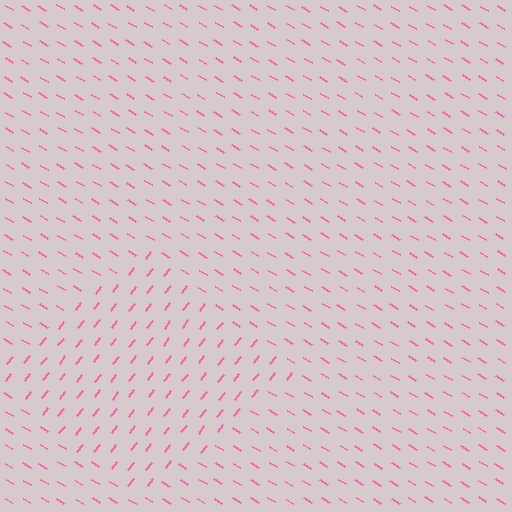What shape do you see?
I see a diamond.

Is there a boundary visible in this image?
Yes, there is a texture boundary formed by a change in line orientation.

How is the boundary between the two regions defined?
The boundary is defined purely by a change in line orientation (approximately 82 degrees difference). All lines are the same color and thickness.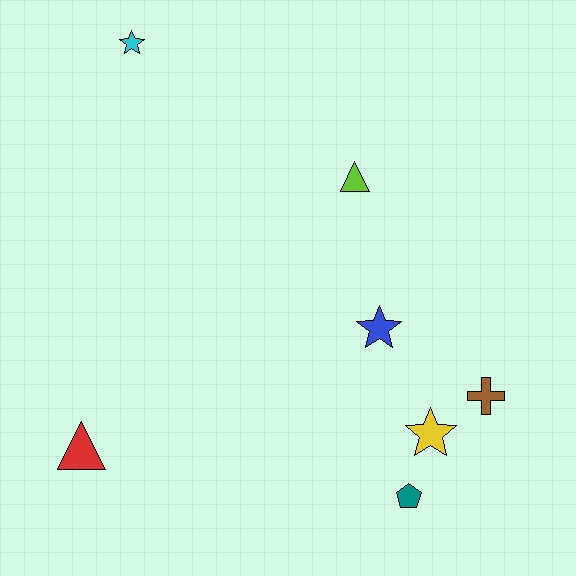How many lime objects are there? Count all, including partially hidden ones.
There is 1 lime object.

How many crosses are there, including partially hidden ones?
There is 1 cross.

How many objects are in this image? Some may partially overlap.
There are 7 objects.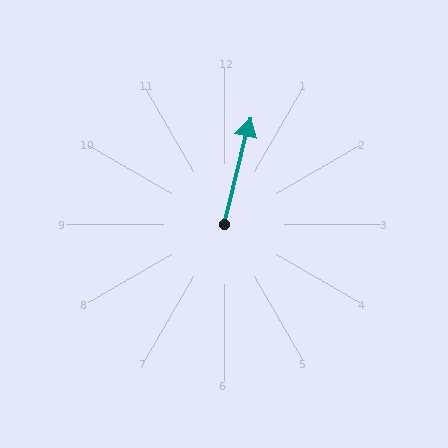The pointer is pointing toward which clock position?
Roughly 12 o'clock.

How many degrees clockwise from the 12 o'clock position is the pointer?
Approximately 14 degrees.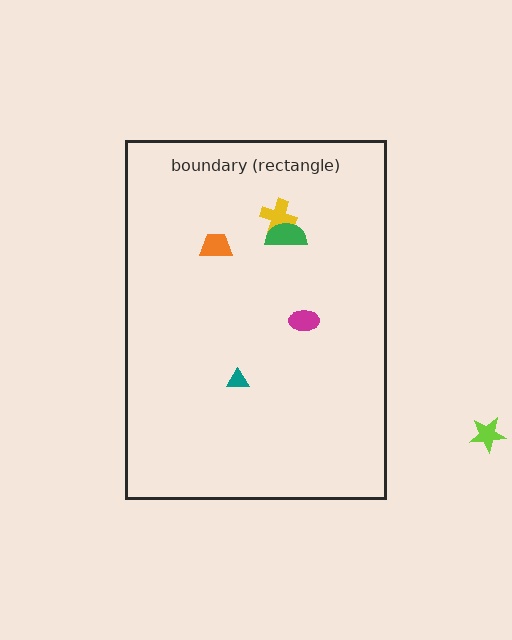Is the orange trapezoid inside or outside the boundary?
Inside.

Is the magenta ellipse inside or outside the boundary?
Inside.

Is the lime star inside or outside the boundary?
Outside.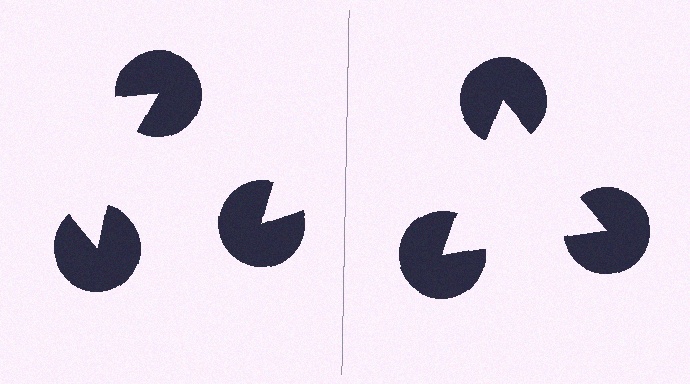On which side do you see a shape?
An illusory triangle appears on the right side. On the left side the wedge cuts are rotated, so no coherent shape forms.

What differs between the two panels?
The pac-man discs are positioned identically on both sides; only the wedge orientations differ. On the right they align to a triangle; on the left they are misaligned.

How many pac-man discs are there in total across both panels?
6 — 3 on each side.